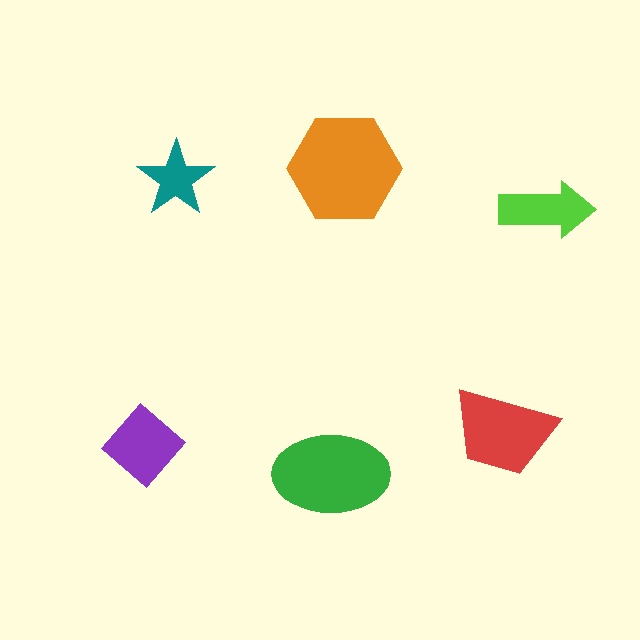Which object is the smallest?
The teal star.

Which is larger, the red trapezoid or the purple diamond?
The red trapezoid.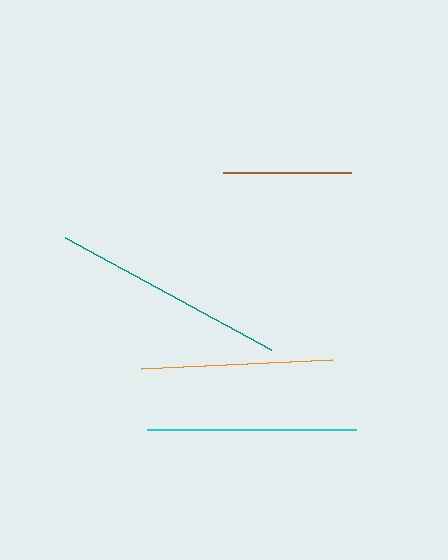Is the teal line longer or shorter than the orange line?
The teal line is longer than the orange line.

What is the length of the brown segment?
The brown segment is approximately 128 pixels long.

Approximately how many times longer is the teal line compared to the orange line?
The teal line is approximately 1.2 times the length of the orange line.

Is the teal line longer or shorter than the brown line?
The teal line is longer than the brown line.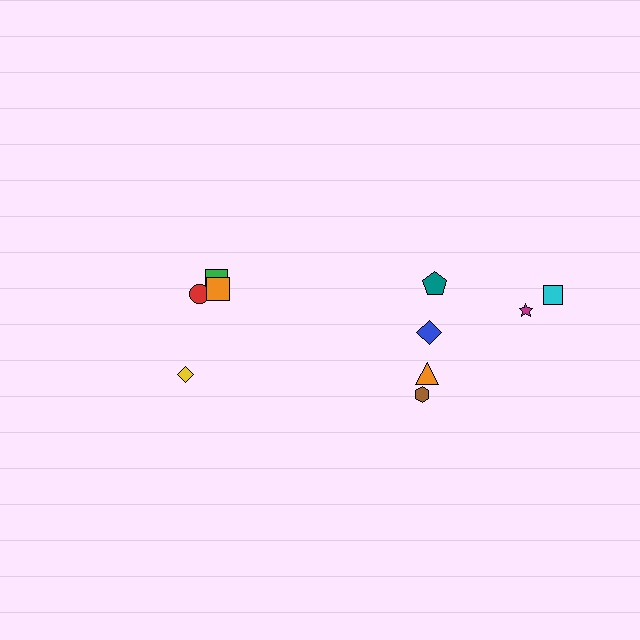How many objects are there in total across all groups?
There are 10 objects.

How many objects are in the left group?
There are 4 objects.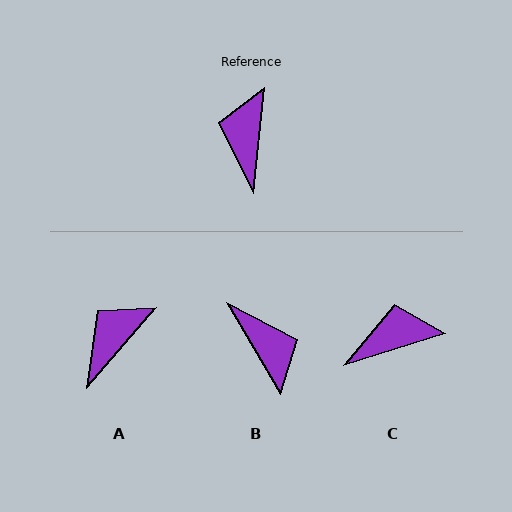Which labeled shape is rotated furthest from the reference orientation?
B, about 145 degrees away.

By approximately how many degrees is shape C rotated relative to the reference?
Approximately 67 degrees clockwise.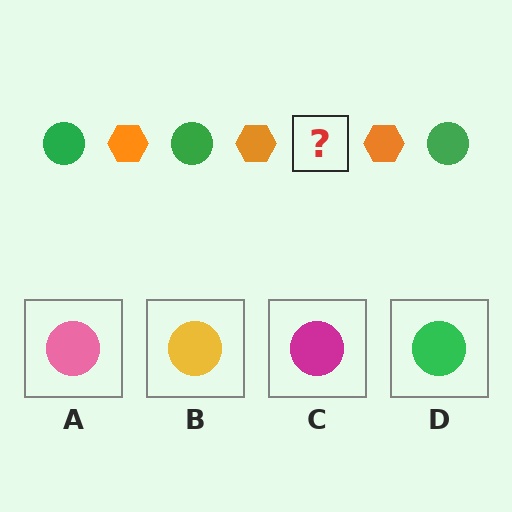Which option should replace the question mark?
Option D.